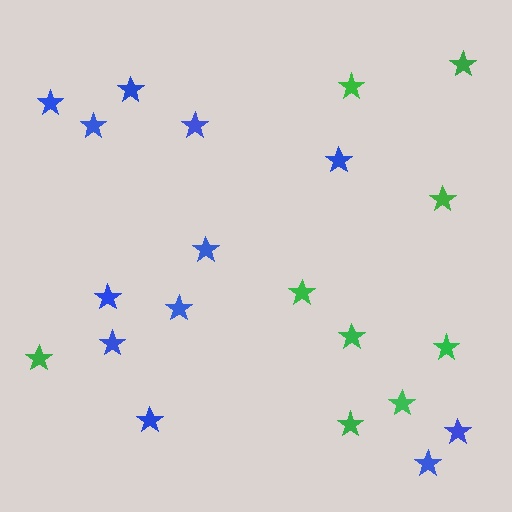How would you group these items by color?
There are 2 groups: one group of green stars (9) and one group of blue stars (12).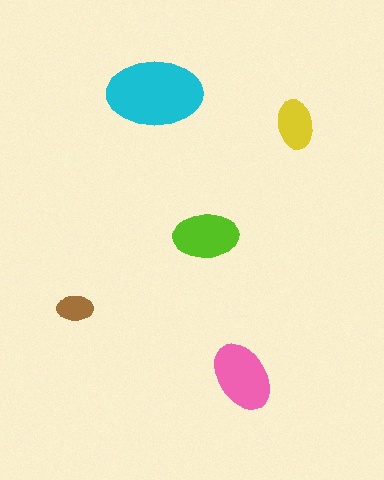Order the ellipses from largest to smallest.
the cyan one, the pink one, the lime one, the yellow one, the brown one.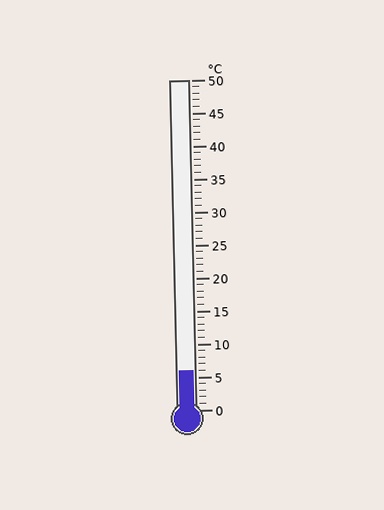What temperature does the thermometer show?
The thermometer shows approximately 6°C.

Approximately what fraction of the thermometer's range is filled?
The thermometer is filled to approximately 10% of its range.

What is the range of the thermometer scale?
The thermometer scale ranges from 0°C to 50°C.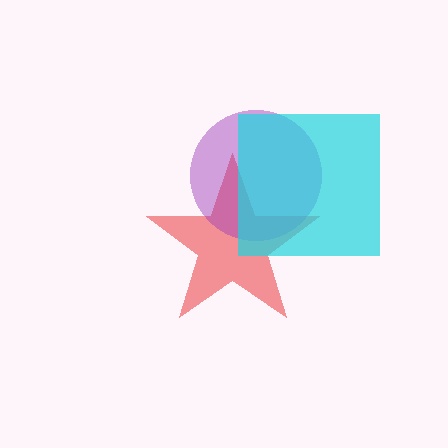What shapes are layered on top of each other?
The layered shapes are: a red star, a purple circle, a cyan square.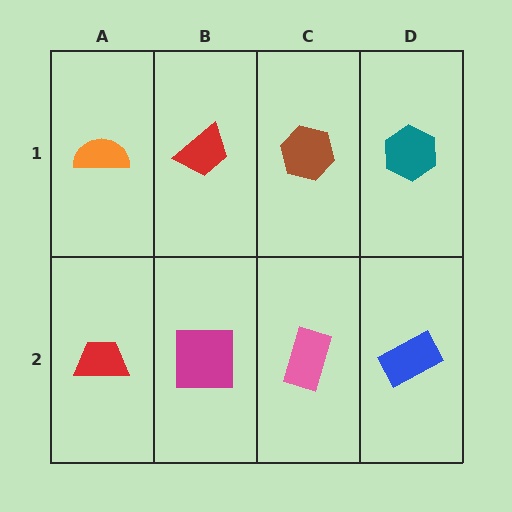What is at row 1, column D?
A teal hexagon.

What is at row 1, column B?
A red trapezoid.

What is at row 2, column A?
A red trapezoid.